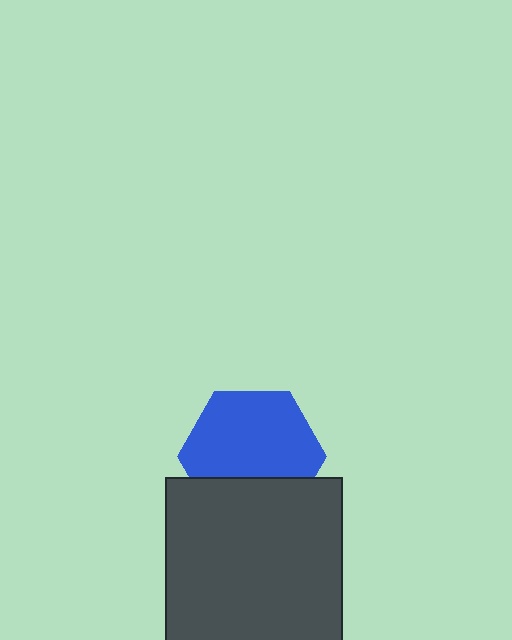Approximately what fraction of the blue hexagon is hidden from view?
Roughly 30% of the blue hexagon is hidden behind the dark gray square.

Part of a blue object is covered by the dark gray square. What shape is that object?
It is a hexagon.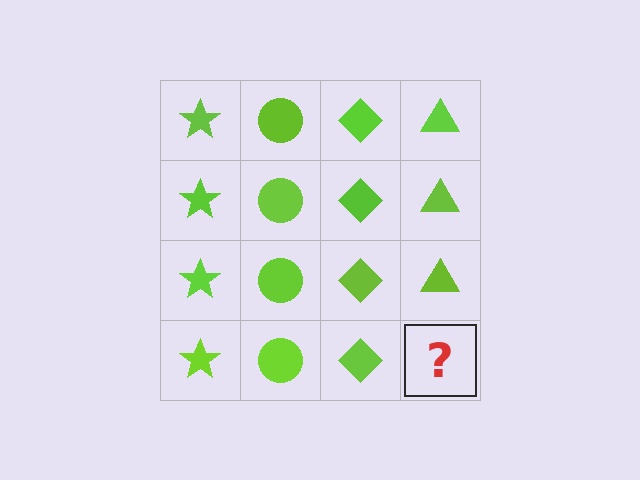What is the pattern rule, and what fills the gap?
The rule is that each column has a consistent shape. The gap should be filled with a lime triangle.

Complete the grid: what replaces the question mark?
The question mark should be replaced with a lime triangle.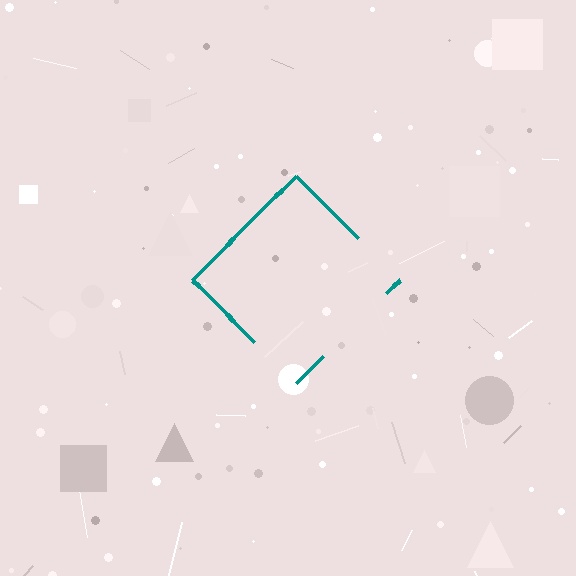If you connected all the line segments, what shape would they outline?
They would outline a diamond.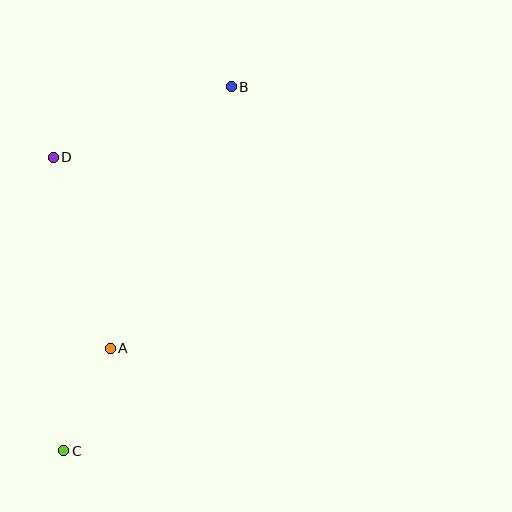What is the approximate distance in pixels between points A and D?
The distance between A and D is approximately 199 pixels.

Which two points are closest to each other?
Points A and C are closest to each other.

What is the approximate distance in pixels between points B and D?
The distance between B and D is approximately 192 pixels.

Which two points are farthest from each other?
Points B and C are farthest from each other.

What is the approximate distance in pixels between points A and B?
The distance between A and B is approximately 288 pixels.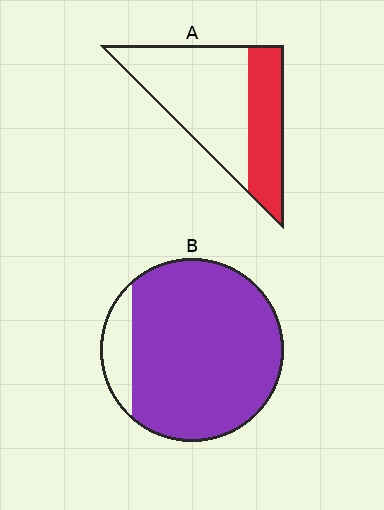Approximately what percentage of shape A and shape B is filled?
A is approximately 35% and B is approximately 90%.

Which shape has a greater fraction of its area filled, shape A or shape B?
Shape B.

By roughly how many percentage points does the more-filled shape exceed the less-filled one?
By roughly 55 percentage points (B over A).